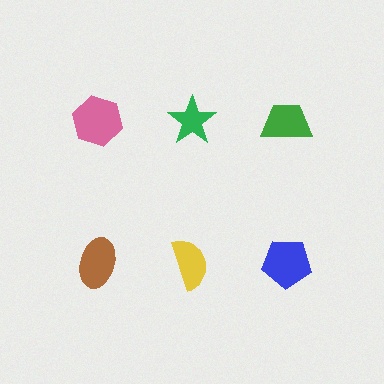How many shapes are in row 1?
3 shapes.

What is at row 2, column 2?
A yellow semicircle.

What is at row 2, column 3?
A blue pentagon.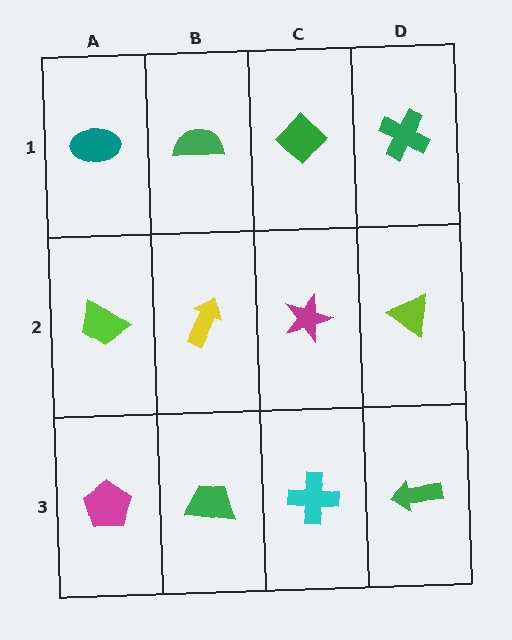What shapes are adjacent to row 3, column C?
A magenta star (row 2, column C), a green trapezoid (row 3, column B), a green arrow (row 3, column D).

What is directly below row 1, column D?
A lime triangle.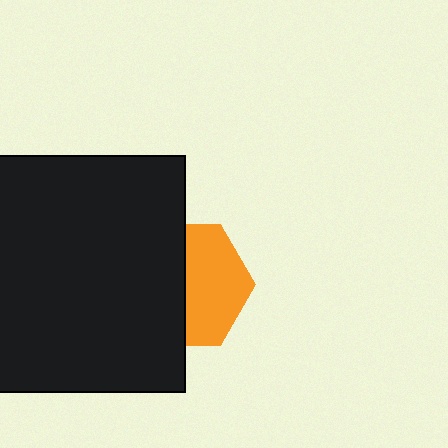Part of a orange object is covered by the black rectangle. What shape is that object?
It is a hexagon.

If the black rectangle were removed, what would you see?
You would see the complete orange hexagon.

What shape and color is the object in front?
The object in front is a black rectangle.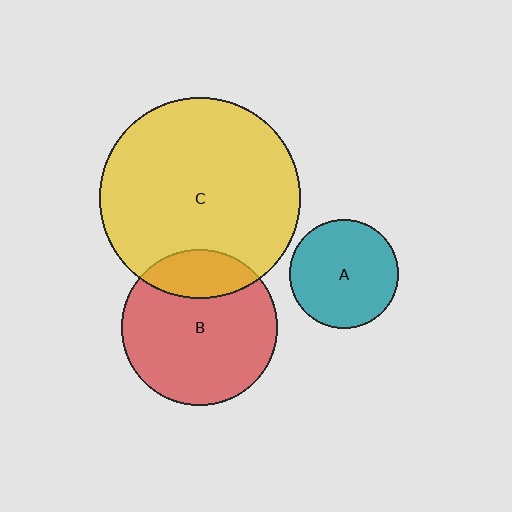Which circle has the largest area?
Circle C (yellow).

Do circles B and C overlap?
Yes.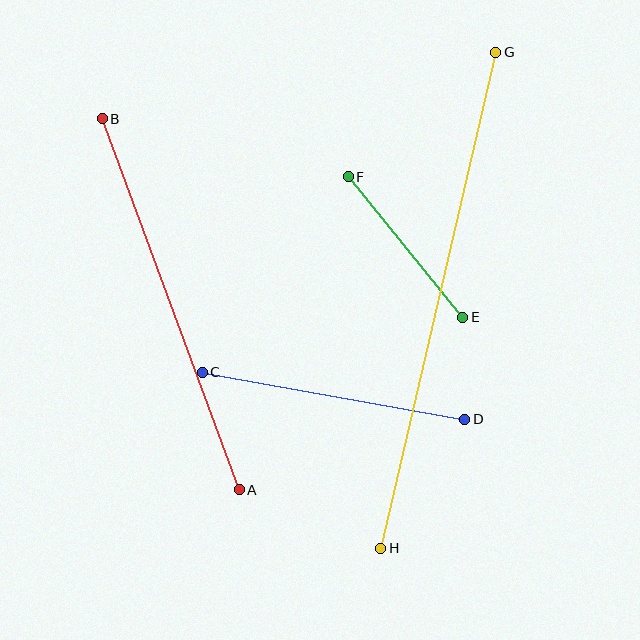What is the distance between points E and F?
The distance is approximately 181 pixels.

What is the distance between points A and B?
The distance is approximately 396 pixels.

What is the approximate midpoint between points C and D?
The midpoint is at approximately (334, 396) pixels.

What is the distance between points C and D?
The distance is approximately 267 pixels.